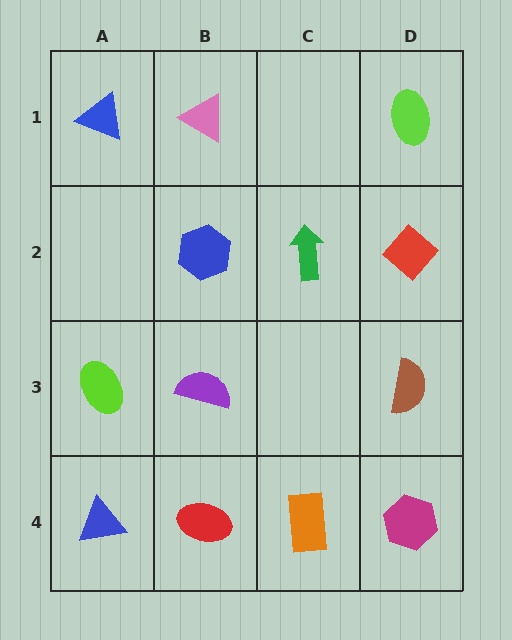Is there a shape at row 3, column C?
No, that cell is empty.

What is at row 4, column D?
A magenta hexagon.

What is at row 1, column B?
A pink triangle.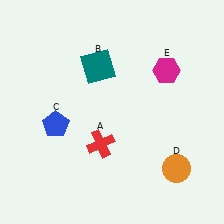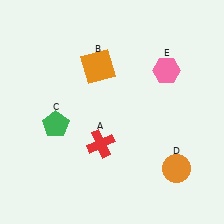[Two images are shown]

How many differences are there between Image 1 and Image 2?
There are 3 differences between the two images.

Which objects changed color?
B changed from teal to orange. C changed from blue to green. E changed from magenta to pink.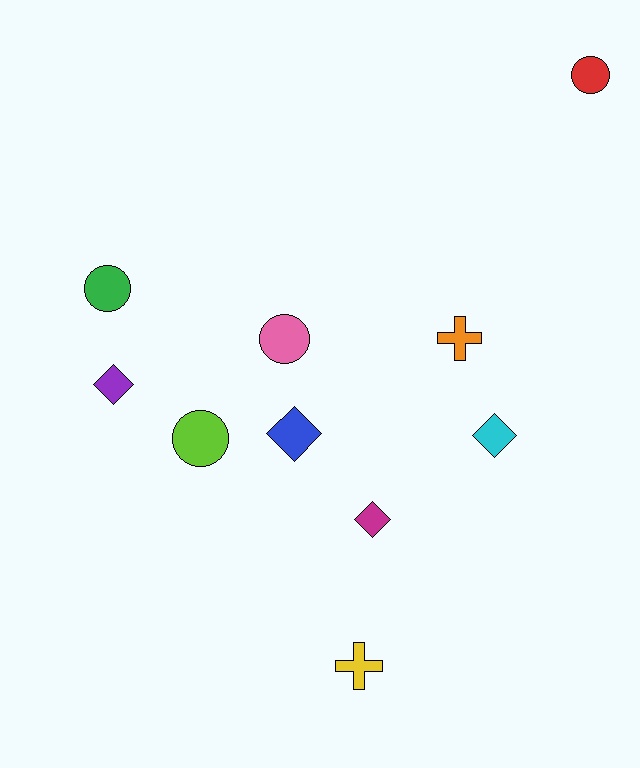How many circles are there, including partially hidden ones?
There are 4 circles.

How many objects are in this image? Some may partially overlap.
There are 10 objects.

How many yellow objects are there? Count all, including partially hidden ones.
There is 1 yellow object.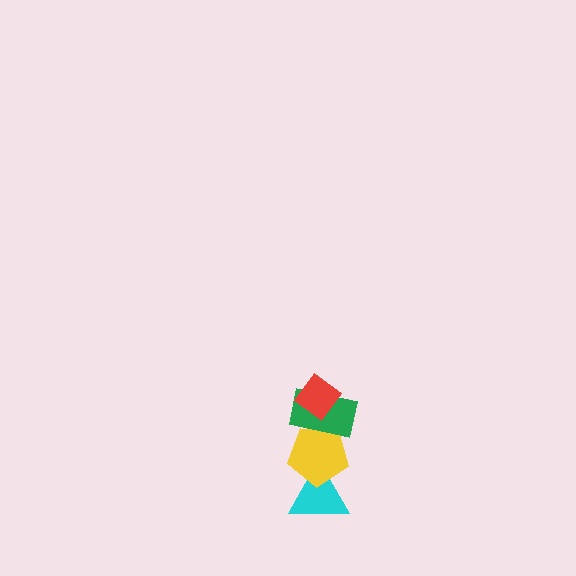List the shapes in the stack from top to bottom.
From top to bottom: the red diamond, the green rectangle, the yellow pentagon, the cyan triangle.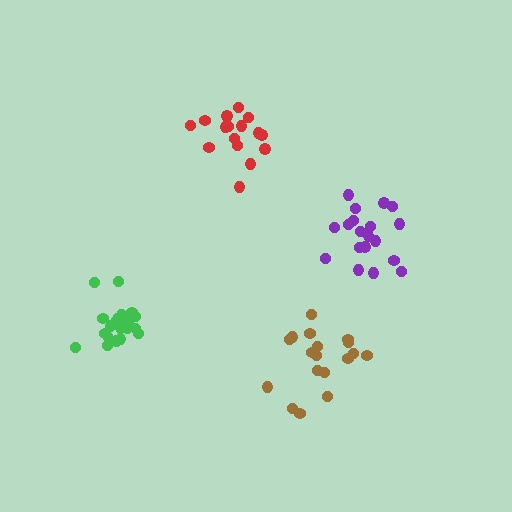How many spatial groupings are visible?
There are 4 spatial groupings.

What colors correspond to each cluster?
The clusters are colored: green, brown, red, purple.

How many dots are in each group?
Group 1: 20 dots, Group 2: 18 dots, Group 3: 16 dots, Group 4: 19 dots (73 total).